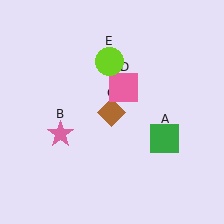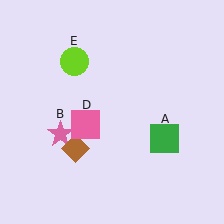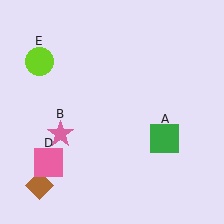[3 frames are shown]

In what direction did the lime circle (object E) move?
The lime circle (object E) moved left.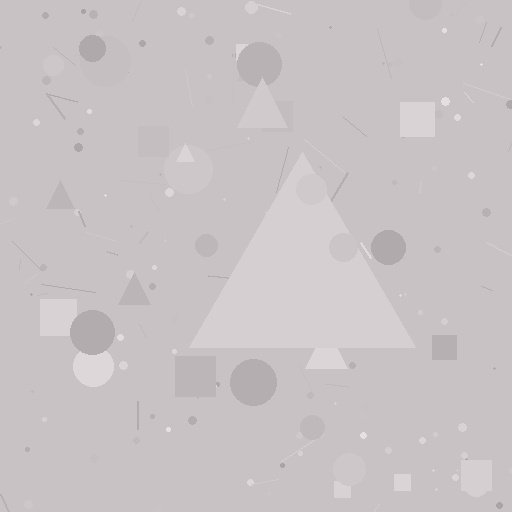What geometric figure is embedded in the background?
A triangle is embedded in the background.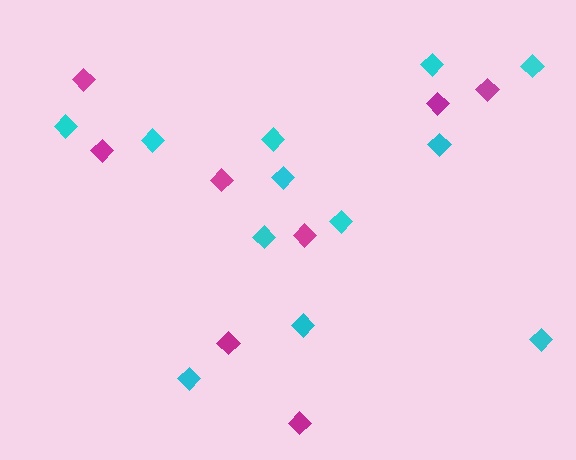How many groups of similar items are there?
There are 2 groups: one group of cyan diamonds (12) and one group of magenta diamonds (8).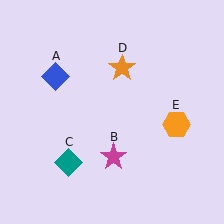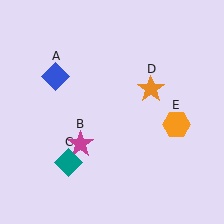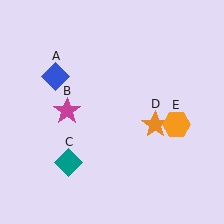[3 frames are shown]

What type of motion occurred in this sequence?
The magenta star (object B), orange star (object D) rotated clockwise around the center of the scene.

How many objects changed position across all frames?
2 objects changed position: magenta star (object B), orange star (object D).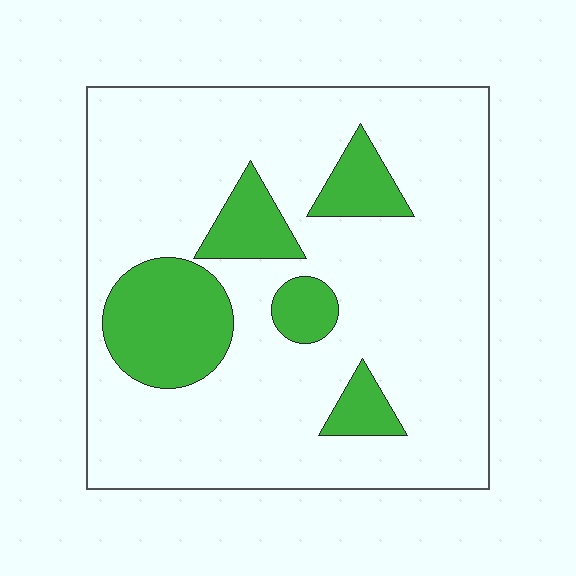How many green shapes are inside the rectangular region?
5.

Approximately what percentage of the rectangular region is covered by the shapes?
Approximately 20%.